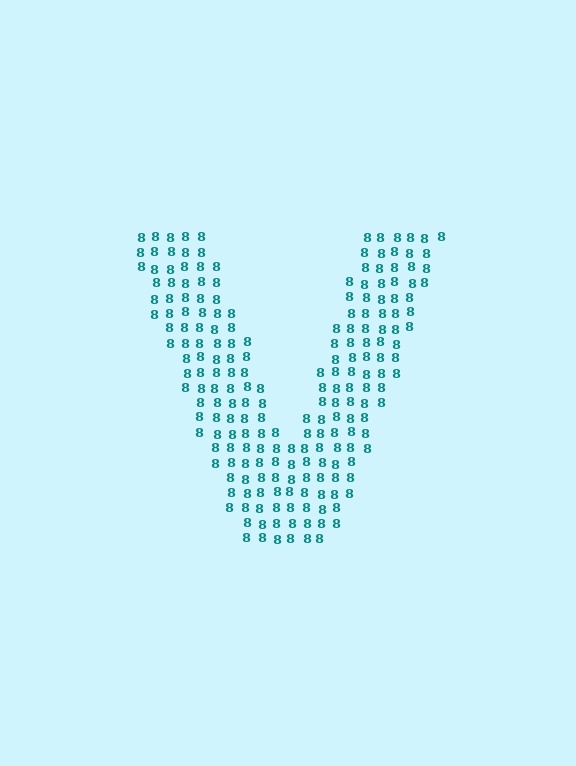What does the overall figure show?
The overall figure shows the letter V.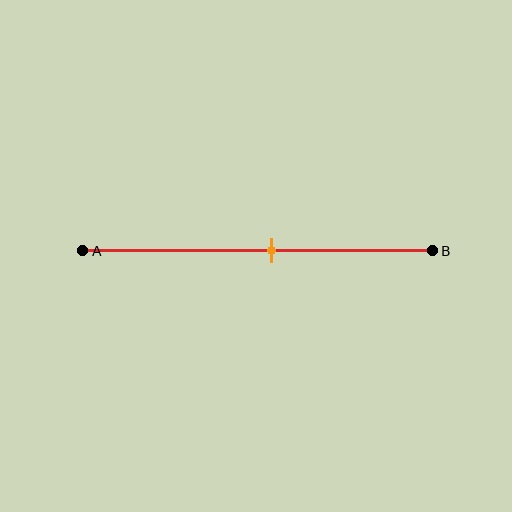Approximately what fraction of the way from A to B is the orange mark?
The orange mark is approximately 55% of the way from A to B.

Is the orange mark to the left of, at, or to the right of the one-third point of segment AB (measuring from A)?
The orange mark is to the right of the one-third point of segment AB.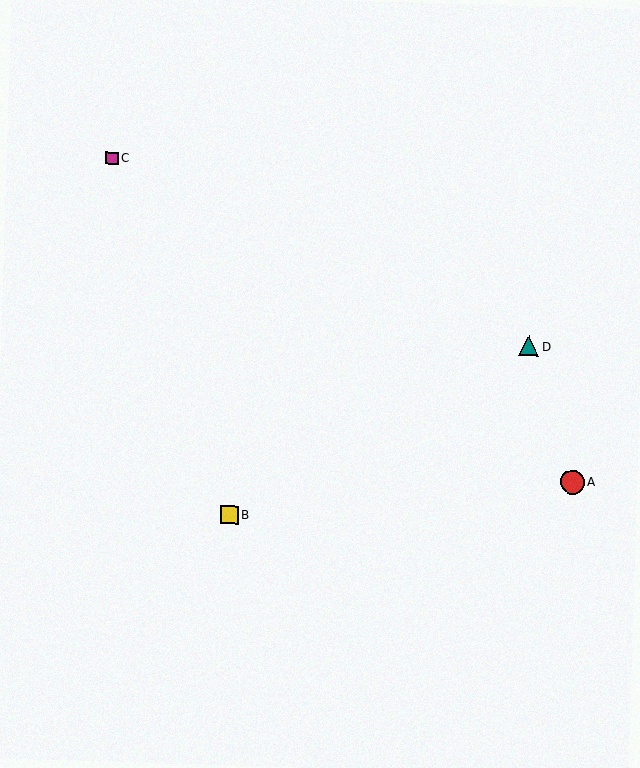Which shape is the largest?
The red circle (labeled A) is the largest.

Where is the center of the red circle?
The center of the red circle is at (573, 482).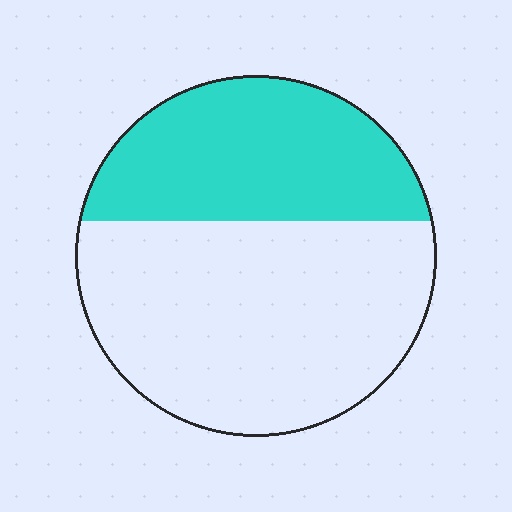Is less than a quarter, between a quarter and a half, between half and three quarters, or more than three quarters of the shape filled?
Between a quarter and a half.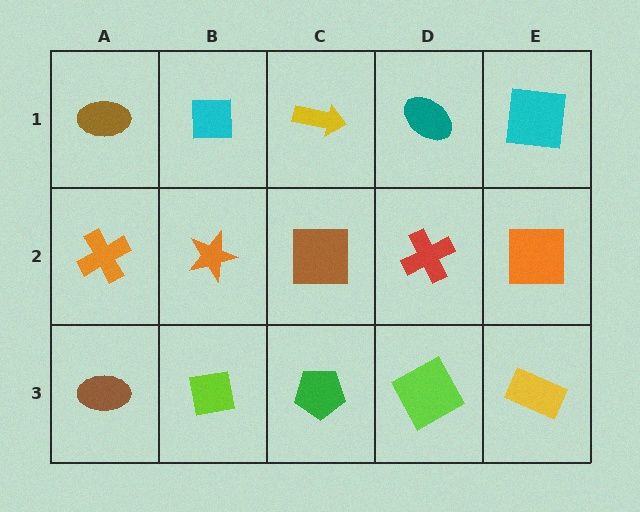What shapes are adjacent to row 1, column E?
An orange square (row 2, column E), a teal ellipse (row 1, column D).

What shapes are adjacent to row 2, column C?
A yellow arrow (row 1, column C), a green pentagon (row 3, column C), an orange star (row 2, column B), a red cross (row 2, column D).